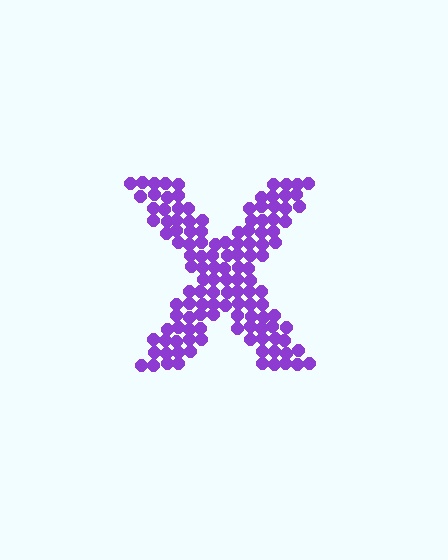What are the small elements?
The small elements are circles.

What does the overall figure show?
The overall figure shows the letter X.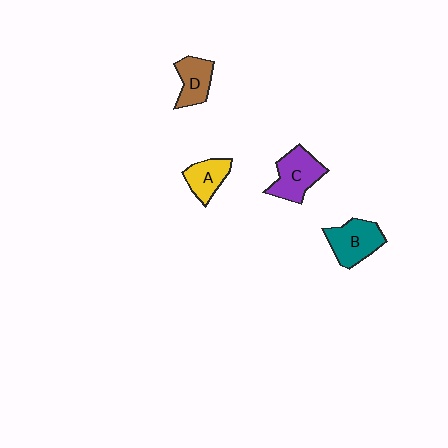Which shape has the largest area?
Shape C (purple).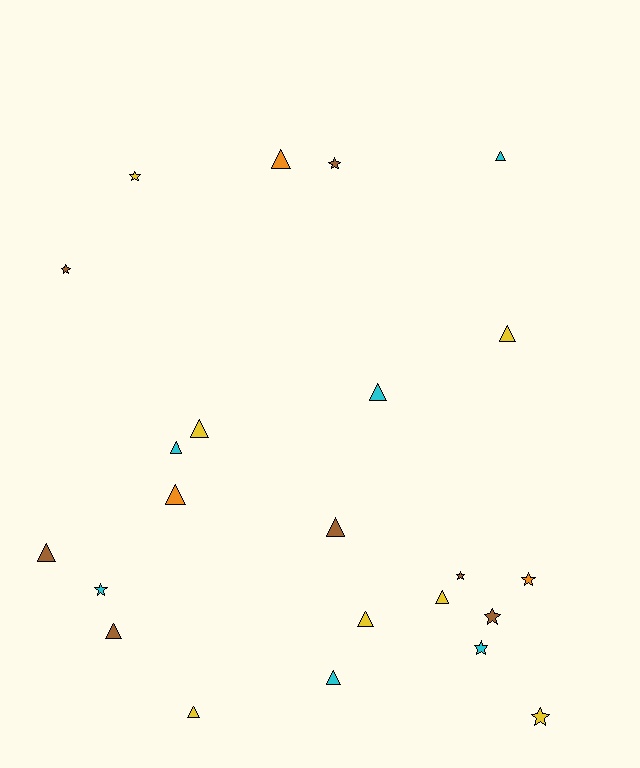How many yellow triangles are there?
There are 5 yellow triangles.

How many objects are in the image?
There are 23 objects.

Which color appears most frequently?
Brown, with 7 objects.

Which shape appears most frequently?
Triangle, with 14 objects.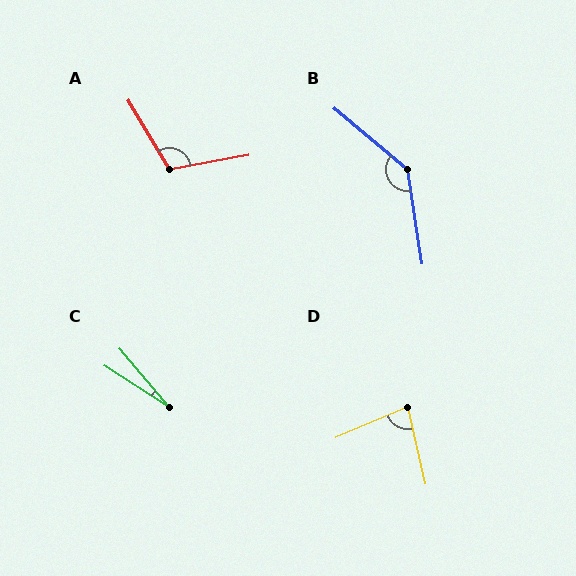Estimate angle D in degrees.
Approximately 80 degrees.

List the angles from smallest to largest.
C (17°), D (80°), A (111°), B (139°).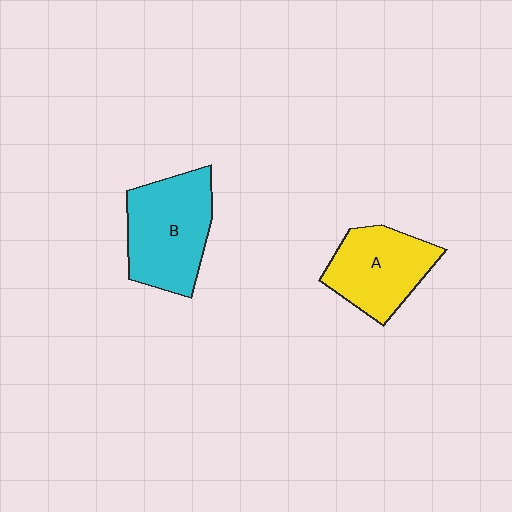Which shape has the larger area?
Shape B (cyan).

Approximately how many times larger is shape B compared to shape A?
Approximately 1.2 times.